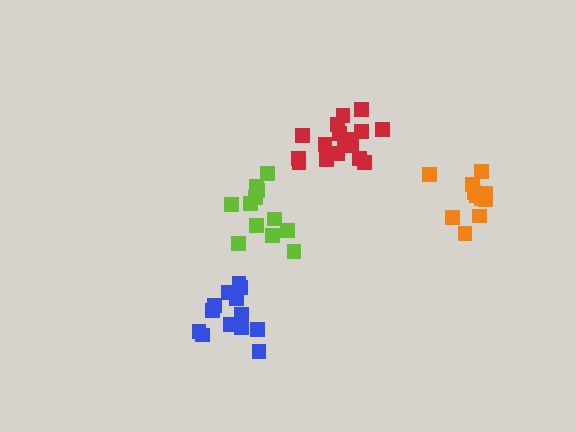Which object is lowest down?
The blue cluster is bottommost.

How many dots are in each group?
Group 1: 12 dots, Group 2: 11 dots, Group 3: 17 dots, Group 4: 13 dots (53 total).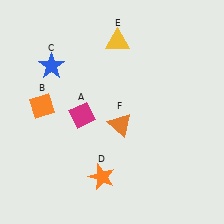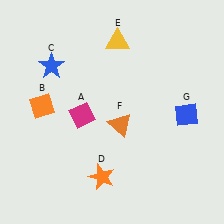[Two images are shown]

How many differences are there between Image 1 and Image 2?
There is 1 difference between the two images.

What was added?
A blue diamond (G) was added in Image 2.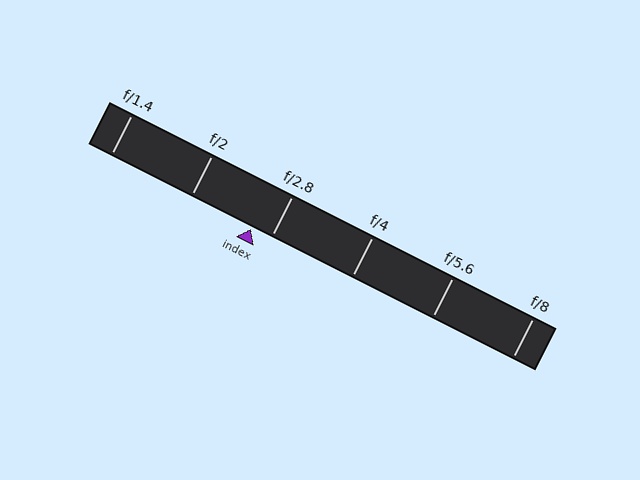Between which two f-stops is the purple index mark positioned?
The index mark is between f/2 and f/2.8.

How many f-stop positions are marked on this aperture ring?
There are 6 f-stop positions marked.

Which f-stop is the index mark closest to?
The index mark is closest to f/2.8.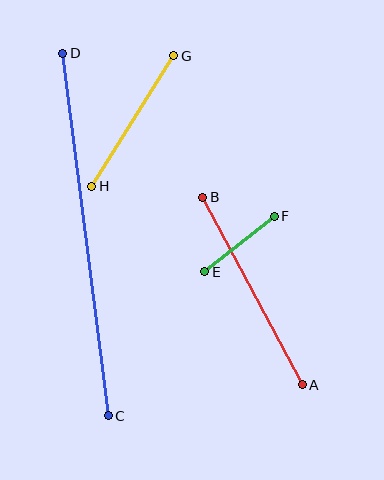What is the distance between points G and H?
The distance is approximately 154 pixels.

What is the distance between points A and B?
The distance is approximately 212 pixels.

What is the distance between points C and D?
The distance is approximately 365 pixels.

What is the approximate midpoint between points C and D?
The midpoint is at approximately (86, 234) pixels.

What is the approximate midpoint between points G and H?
The midpoint is at approximately (133, 121) pixels.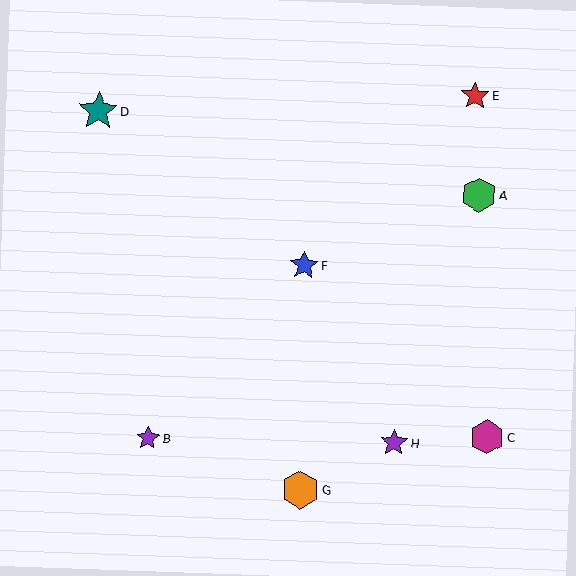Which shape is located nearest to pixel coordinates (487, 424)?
The magenta hexagon (labeled C) at (487, 437) is nearest to that location.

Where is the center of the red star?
The center of the red star is at (475, 96).